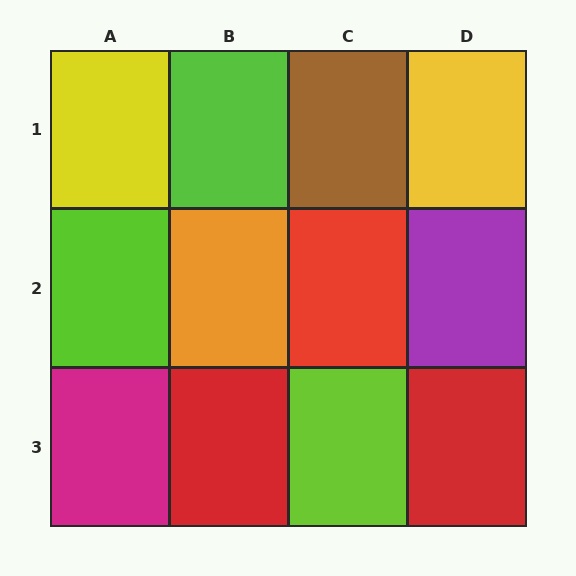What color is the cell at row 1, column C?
Brown.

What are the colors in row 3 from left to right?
Magenta, red, lime, red.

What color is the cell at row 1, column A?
Yellow.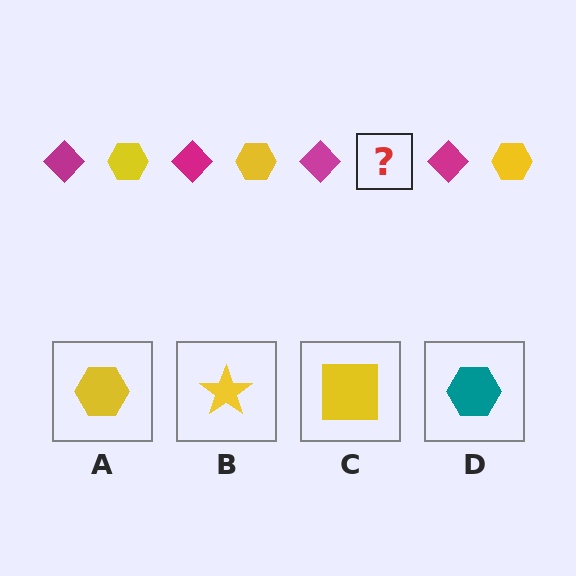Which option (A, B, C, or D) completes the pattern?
A.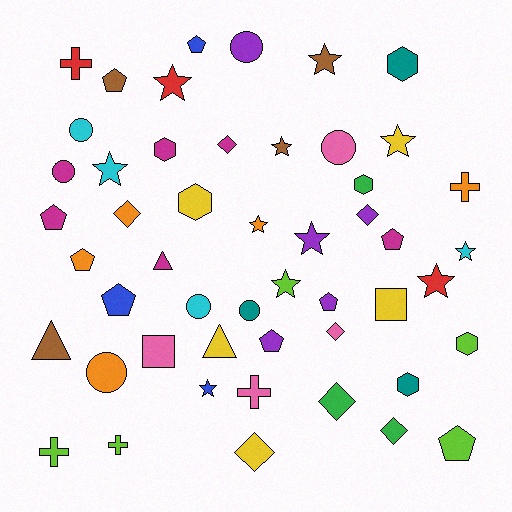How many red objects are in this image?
There are 3 red objects.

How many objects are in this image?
There are 50 objects.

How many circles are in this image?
There are 7 circles.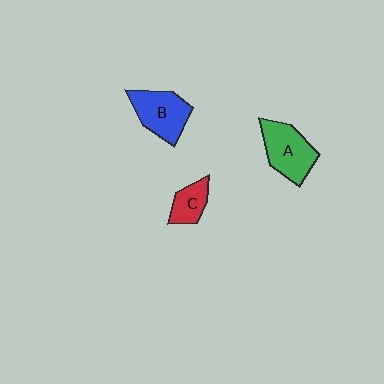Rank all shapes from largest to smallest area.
From largest to smallest: A (green), B (blue), C (red).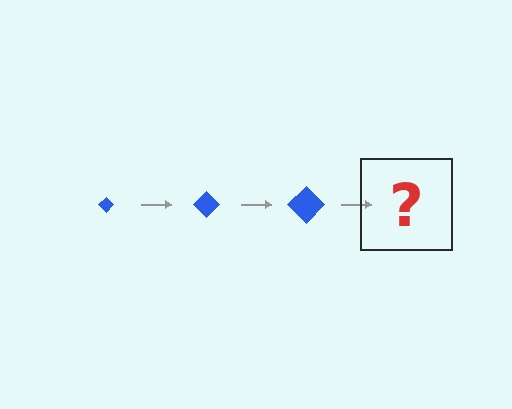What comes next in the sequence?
The next element should be a blue diamond, larger than the previous one.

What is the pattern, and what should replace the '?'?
The pattern is that the diamond gets progressively larger each step. The '?' should be a blue diamond, larger than the previous one.